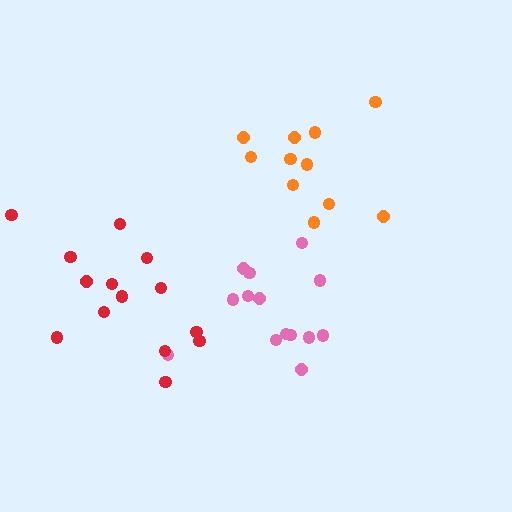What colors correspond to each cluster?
The clusters are colored: pink, orange, red.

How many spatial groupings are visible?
There are 3 spatial groupings.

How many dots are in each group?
Group 1: 14 dots, Group 2: 11 dots, Group 3: 14 dots (39 total).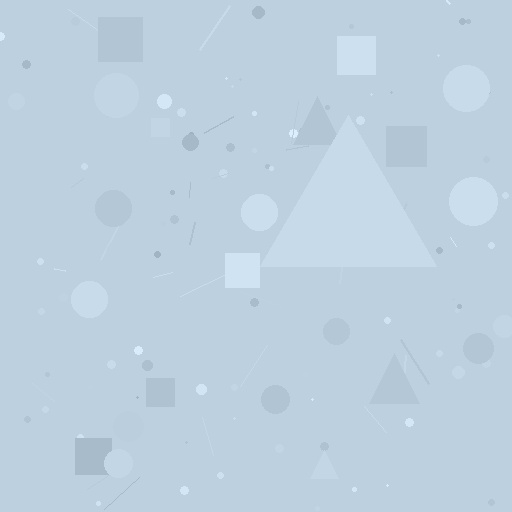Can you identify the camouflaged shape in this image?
The camouflaged shape is a triangle.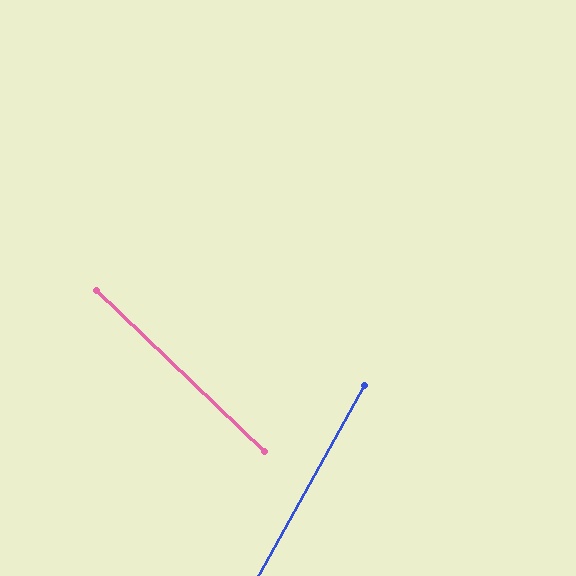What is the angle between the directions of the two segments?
Approximately 75 degrees.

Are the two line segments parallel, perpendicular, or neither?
Neither parallel nor perpendicular — they differ by about 75°.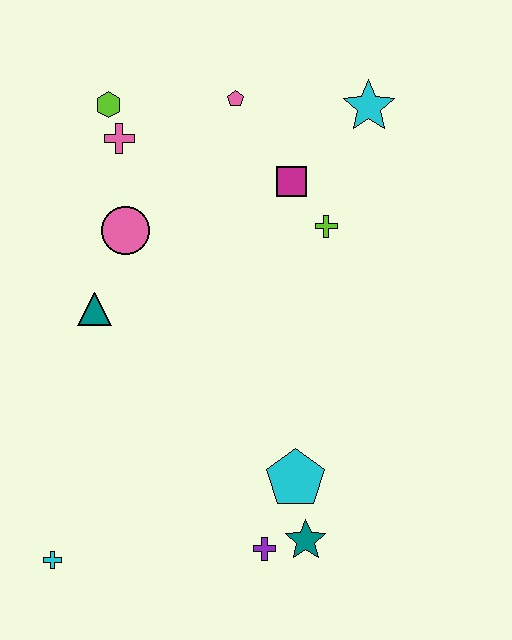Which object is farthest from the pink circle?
The teal star is farthest from the pink circle.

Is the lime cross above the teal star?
Yes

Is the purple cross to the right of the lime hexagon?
Yes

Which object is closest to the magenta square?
The lime cross is closest to the magenta square.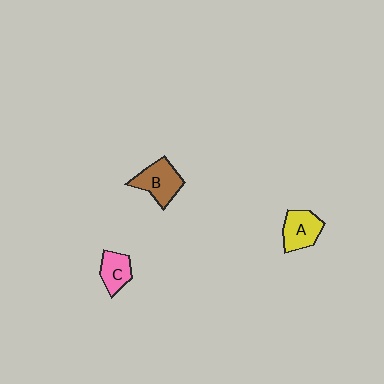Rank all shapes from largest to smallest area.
From largest to smallest: B (brown), A (yellow), C (pink).